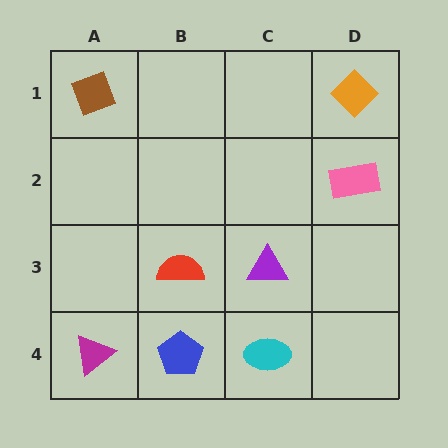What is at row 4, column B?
A blue pentagon.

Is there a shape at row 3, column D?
No, that cell is empty.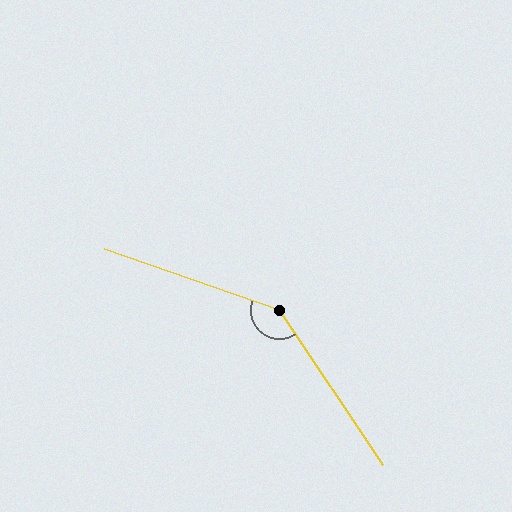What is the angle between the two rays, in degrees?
Approximately 143 degrees.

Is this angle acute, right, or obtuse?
It is obtuse.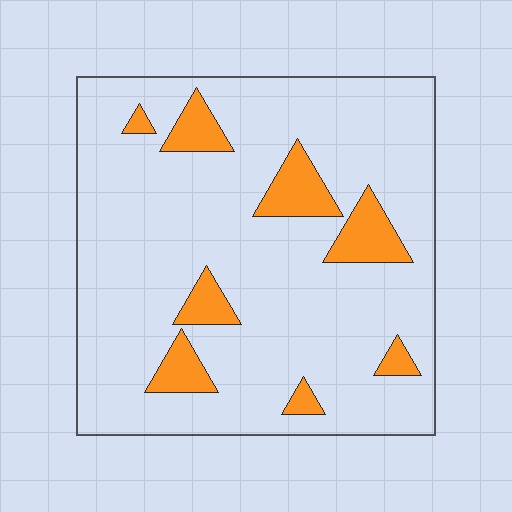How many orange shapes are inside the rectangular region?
8.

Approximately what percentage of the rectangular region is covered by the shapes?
Approximately 15%.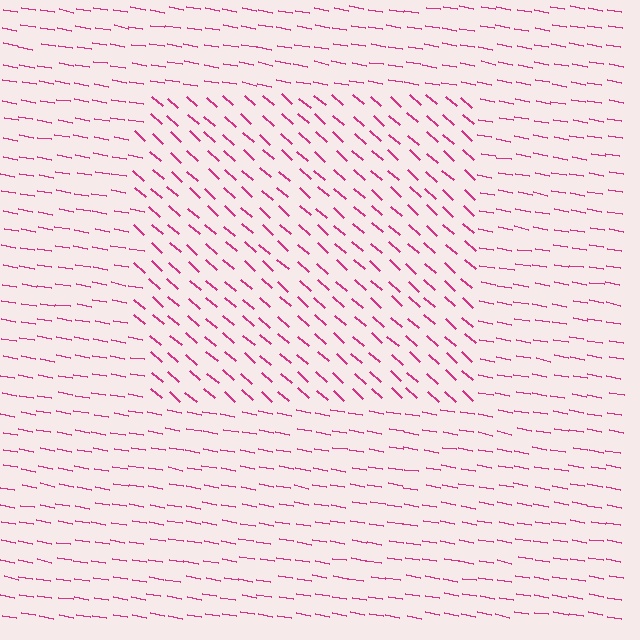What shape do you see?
I see a rectangle.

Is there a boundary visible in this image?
Yes, there is a texture boundary formed by a change in line orientation.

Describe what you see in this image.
The image is filled with small magenta line segments. A rectangle region in the image has lines oriented differently from the surrounding lines, creating a visible texture boundary.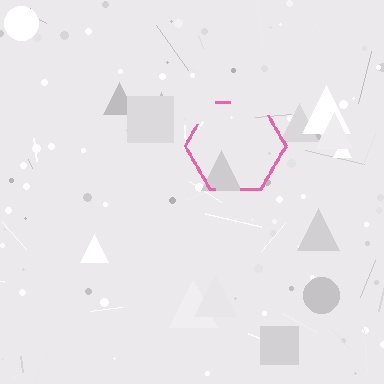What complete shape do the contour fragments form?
The contour fragments form a hexagon.